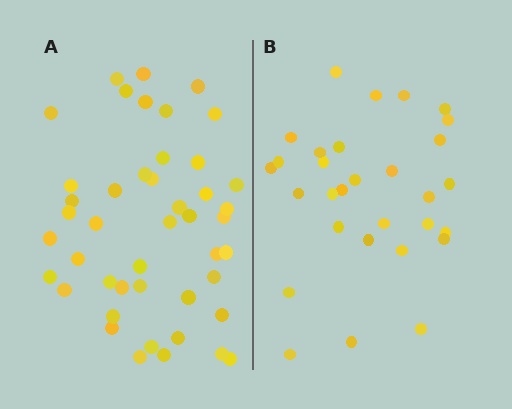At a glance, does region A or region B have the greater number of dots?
Region A (the left region) has more dots.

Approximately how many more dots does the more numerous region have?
Region A has approximately 15 more dots than region B.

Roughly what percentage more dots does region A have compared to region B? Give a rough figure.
About 50% more.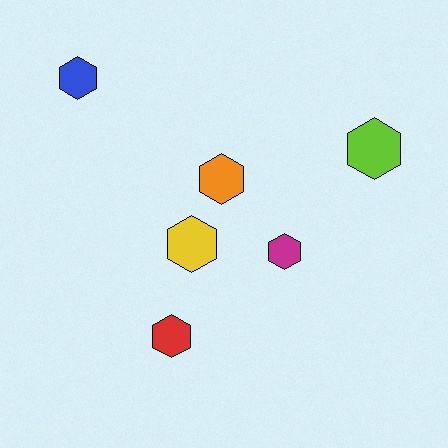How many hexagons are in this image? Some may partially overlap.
There are 6 hexagons.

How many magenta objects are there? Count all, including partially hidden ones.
There is 1 magenta object.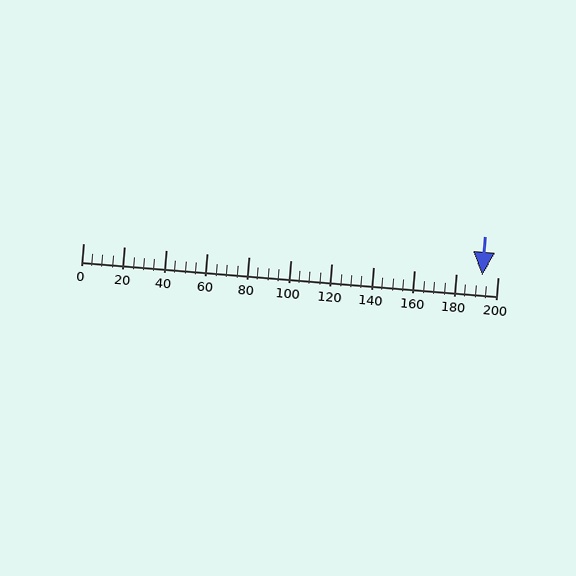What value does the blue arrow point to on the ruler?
The blue arrow points to approximately 192.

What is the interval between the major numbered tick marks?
The major tick marks are spaced 20 units apart.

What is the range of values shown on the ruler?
The ruler shows values from 0 to 200.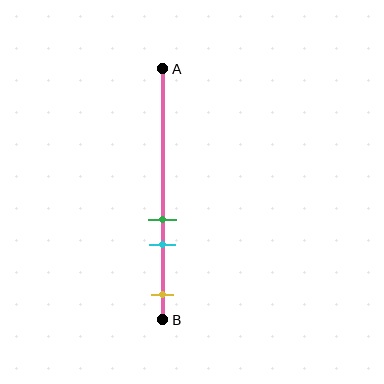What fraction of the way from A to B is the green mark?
The green mark is approximately 60% (0.6) of the way from A to B.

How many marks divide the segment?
There are 3 marks dividing the segment.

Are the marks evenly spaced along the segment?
No, the marks are not evenly spaced.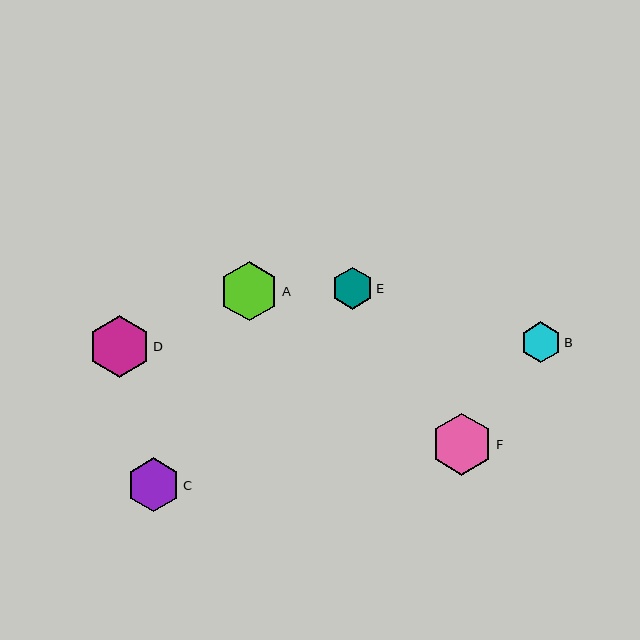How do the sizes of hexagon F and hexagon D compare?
Hexagon F and hexagon D are approximately the same size.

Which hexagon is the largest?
Hexagon F is the largest with a size of approximately 62 pixels.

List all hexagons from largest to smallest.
From largest to smallest: F, D, A, C, E, B.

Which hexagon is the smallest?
Hexagon B is the smallest with a size of approximately 40 pixels.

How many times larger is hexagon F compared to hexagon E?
Hexagon F is approximately 1.5 times the size of hexagon E.